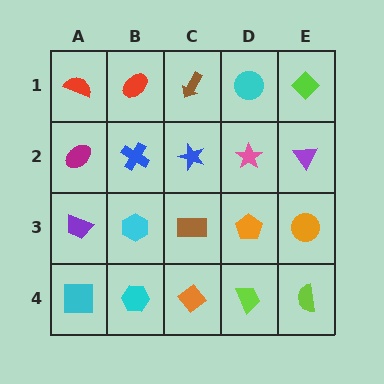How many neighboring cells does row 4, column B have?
3.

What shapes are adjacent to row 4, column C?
A brown rectangle (row 3, column C), a cyan hexagon (row 4, column B), a lime trapezoid (row 4, column D).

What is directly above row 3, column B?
A blue cross.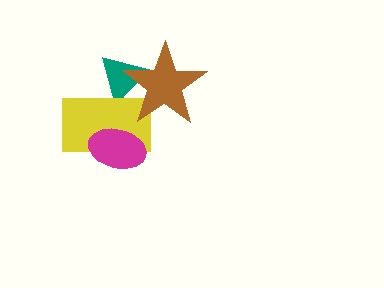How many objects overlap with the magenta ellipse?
1 object overlaps with the magenta ellipse.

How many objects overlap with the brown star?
2 objects overlap with the brown star.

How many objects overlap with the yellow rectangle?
3 objects overlap with the yellow rectangle.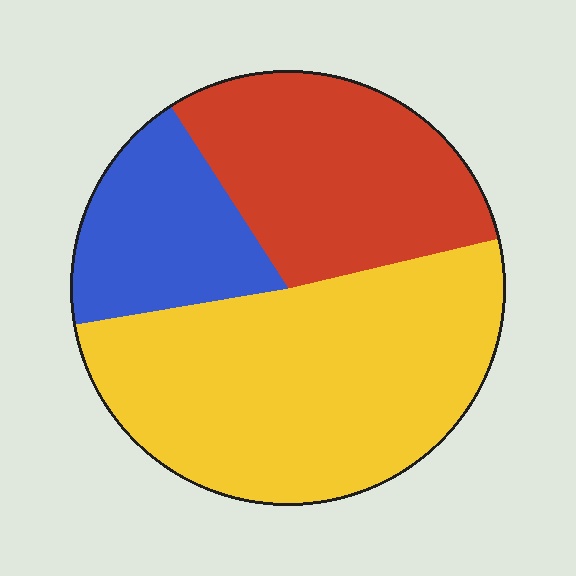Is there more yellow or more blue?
Yellow.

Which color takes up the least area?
Blue, at roughly 20%.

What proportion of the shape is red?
Red takes up about one third (1/3) of the shape.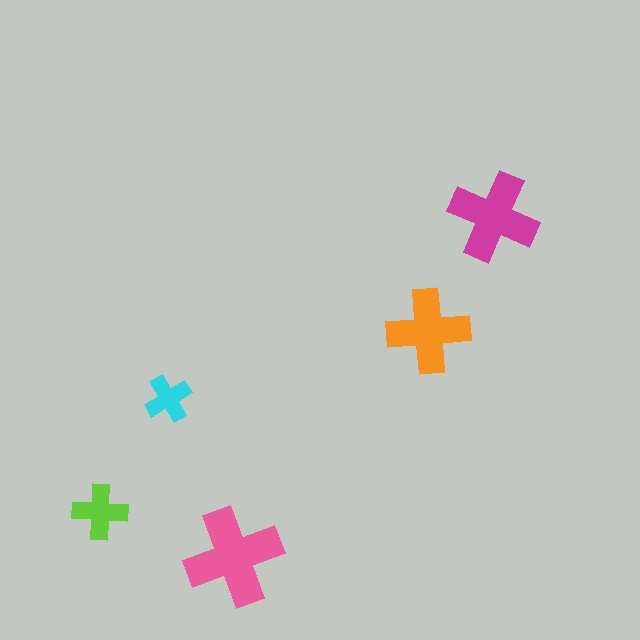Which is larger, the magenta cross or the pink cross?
The pink one.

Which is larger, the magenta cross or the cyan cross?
The magenta one.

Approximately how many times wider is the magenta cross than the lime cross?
About 1.5 times wider.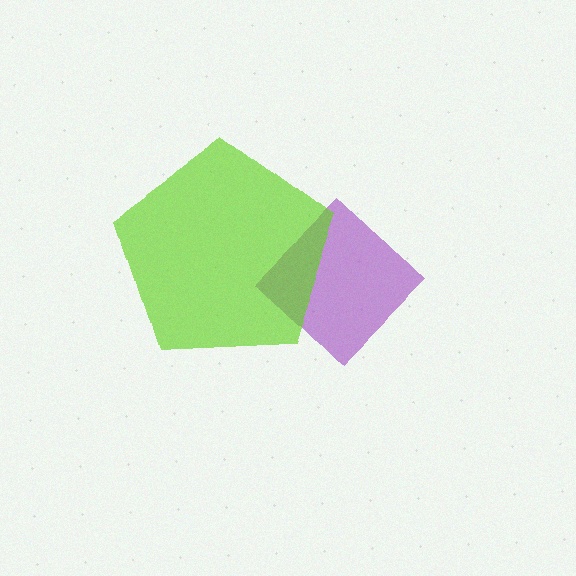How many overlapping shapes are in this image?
There are 2 overlapping shapes in the image.